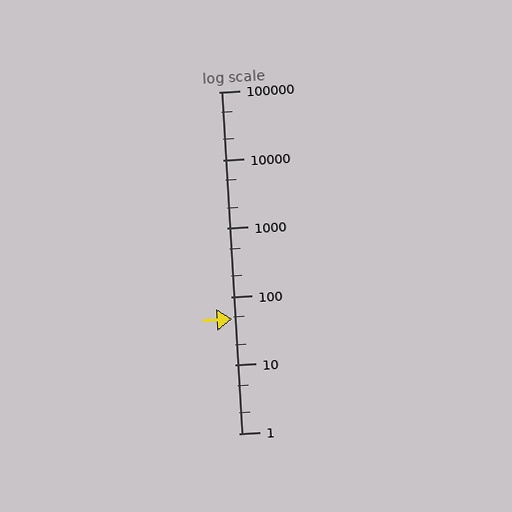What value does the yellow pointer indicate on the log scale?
The pointer indicates approximately 48.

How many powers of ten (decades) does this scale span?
The scale spans 5 decades, from 1 to 100000.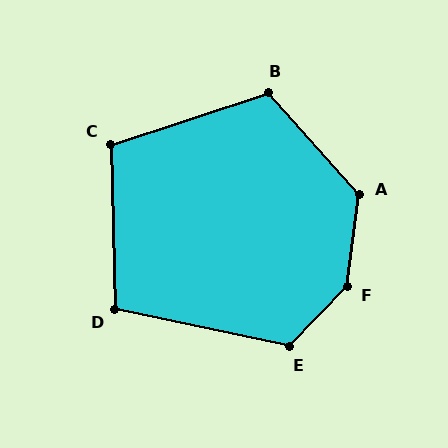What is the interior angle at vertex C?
Approximately 107 degrees (obtuse).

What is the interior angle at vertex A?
Approximately 131 degrees (obtuse).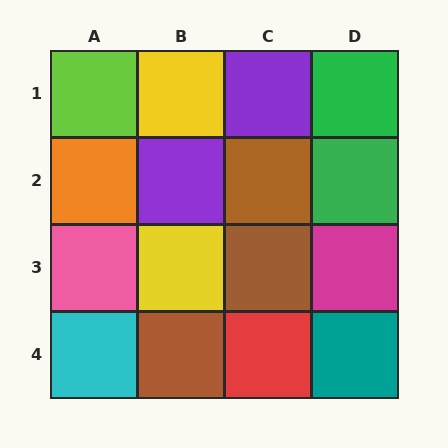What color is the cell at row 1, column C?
Purple.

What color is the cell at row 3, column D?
Magenta.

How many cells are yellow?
2 cells are yellow.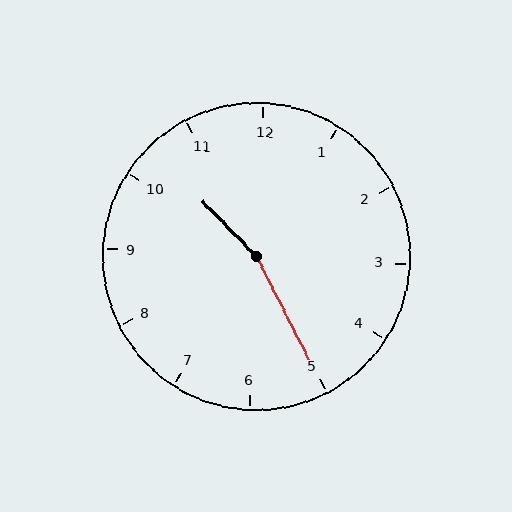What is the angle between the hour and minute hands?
Approximately 162 degrees.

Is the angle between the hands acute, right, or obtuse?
It is obtuse.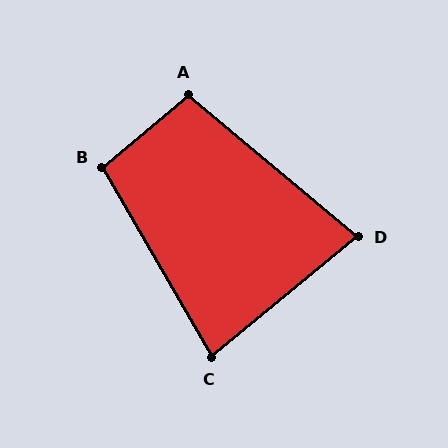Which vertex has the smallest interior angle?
D, at approximately 80 degrees.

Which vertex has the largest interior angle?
B, at approximately 100 degrees.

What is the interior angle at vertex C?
Approximately 80 degrees (acute).